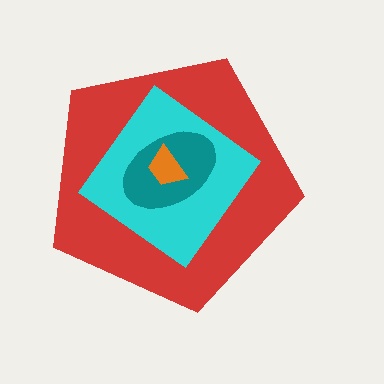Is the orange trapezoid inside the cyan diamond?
Yes.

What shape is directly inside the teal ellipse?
The orange trapezoid.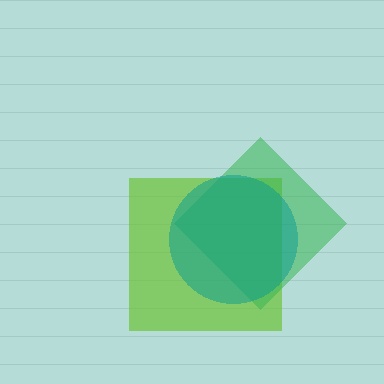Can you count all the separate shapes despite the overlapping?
Yes, there are 3 separate shapes.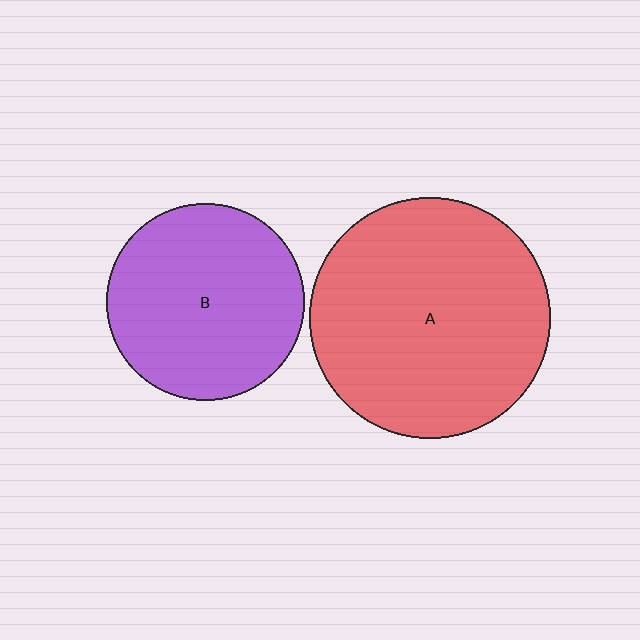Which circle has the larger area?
Circle A (red).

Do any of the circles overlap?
No, none of the circles overlap.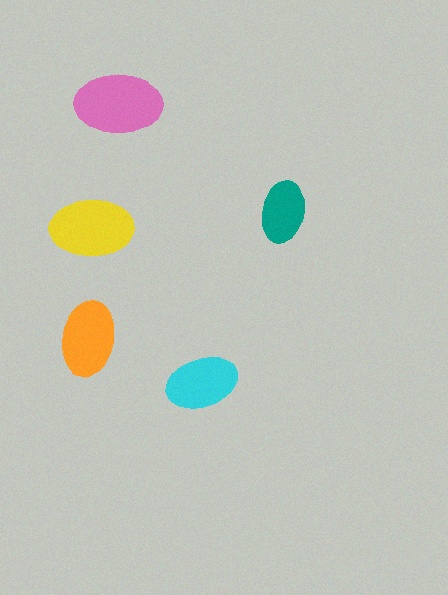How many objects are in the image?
There are 5 objects in the image.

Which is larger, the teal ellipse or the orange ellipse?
The orange one.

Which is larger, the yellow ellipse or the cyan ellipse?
The yellow one.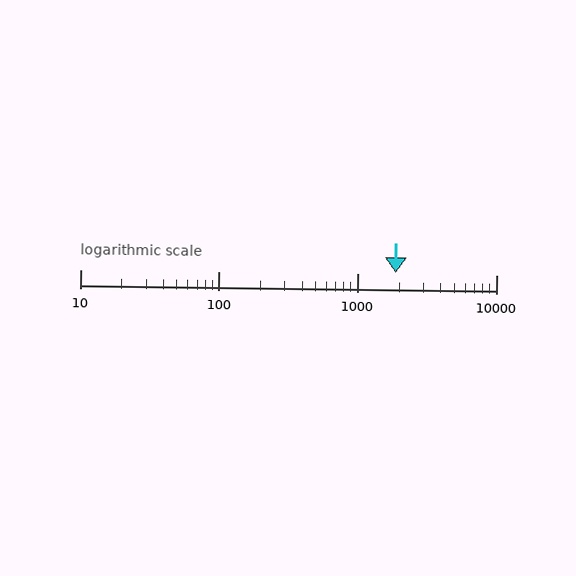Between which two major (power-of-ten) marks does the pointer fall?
The pointer is between 1000 and 10000.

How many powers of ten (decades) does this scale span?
The scale spans 3 decades, from 10 to 10000.